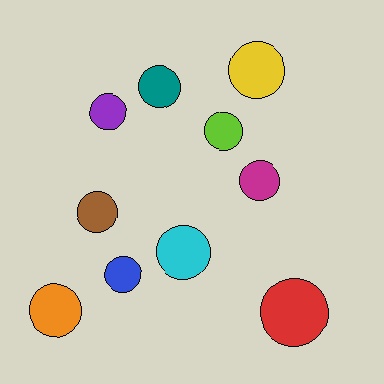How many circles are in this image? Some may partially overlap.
There are 10 circles.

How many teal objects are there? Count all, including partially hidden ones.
There is 1 teal object.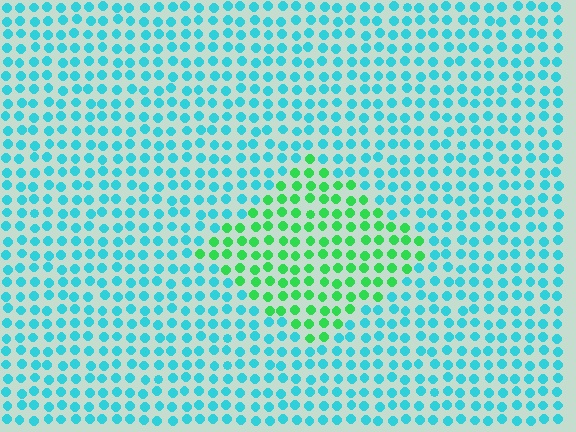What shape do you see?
I see a diamond.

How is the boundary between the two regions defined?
The boundary is defined purely by a slight shift in hue (about 52 degrees). Spacing, size, and orientation are identical on both sides.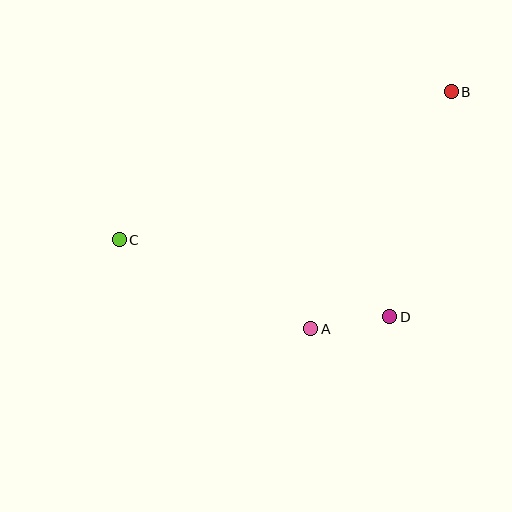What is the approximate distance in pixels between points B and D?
The distance between B and D is approximately 233 pixels.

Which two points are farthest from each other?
Points B and C are farthest from each other.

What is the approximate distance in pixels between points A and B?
The distance between A and B is approximately 276 pixels.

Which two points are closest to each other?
Points A and D are closest to each other.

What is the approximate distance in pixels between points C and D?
The distance between C and D is approximately 281 pixels.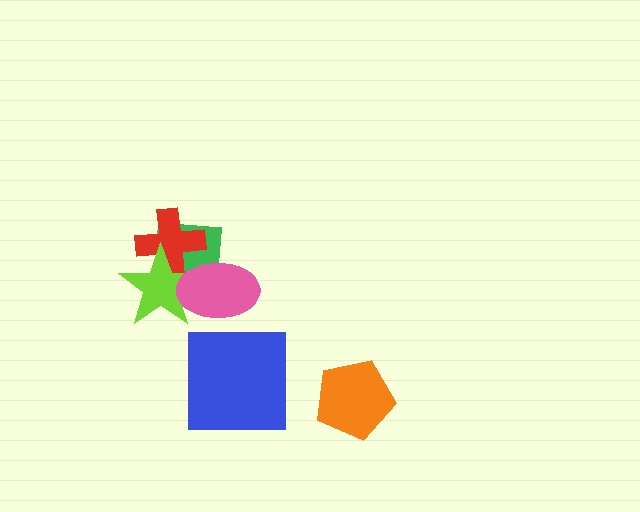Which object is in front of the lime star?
The pink ellipse is in front of the lime star.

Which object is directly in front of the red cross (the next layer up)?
The lime star is directly in front of the red cross.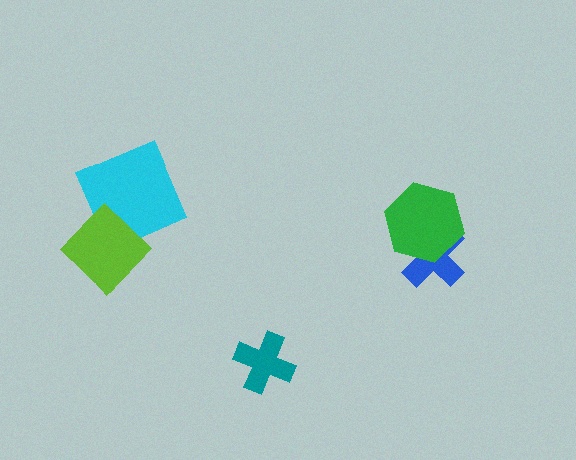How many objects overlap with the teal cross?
0 objects overlap with the teal cross.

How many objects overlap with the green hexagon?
1 object overlaps with the green hexagon.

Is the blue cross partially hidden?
Yes, it is partially covered by another shape.